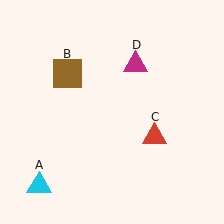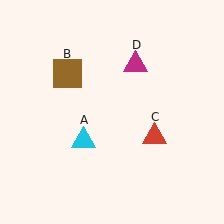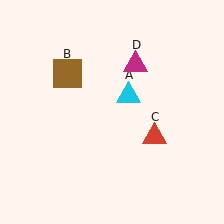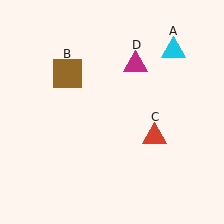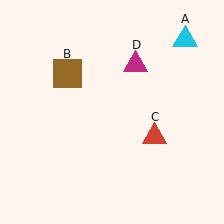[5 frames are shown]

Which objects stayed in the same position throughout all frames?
Brown square (object B) and red triangle (object C) and magenta triangle (object D) remained stationary.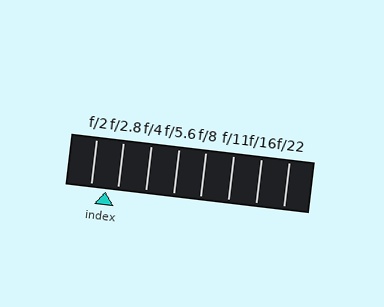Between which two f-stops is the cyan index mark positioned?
The index mark is between f/2 and f/2.8.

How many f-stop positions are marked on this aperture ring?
There are 8 f-stop positions marked.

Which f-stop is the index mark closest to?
The index mark is closest to f/2.8.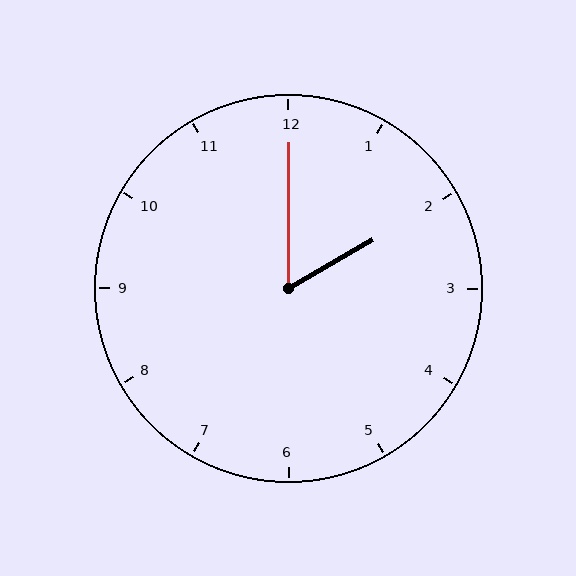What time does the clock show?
2:00.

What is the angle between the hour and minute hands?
Approximately 60 degrees.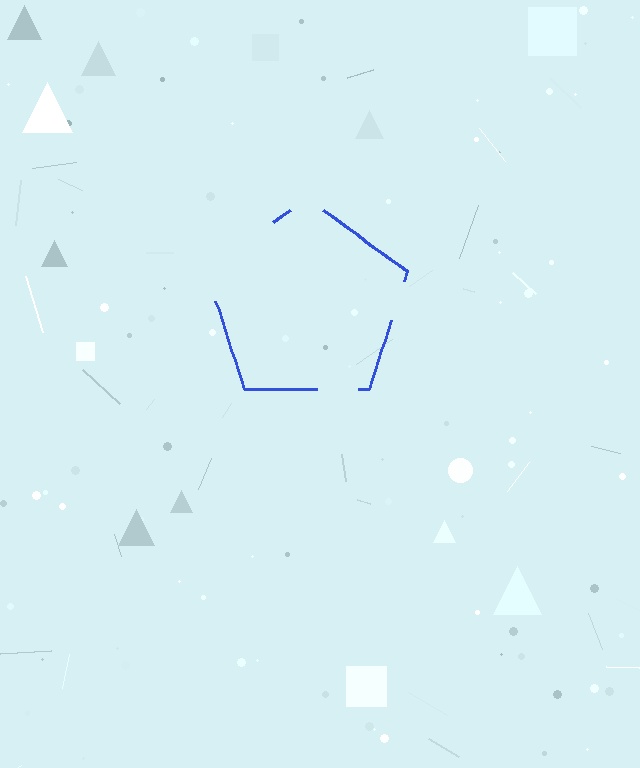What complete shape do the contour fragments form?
The contour fragments form a pentagon.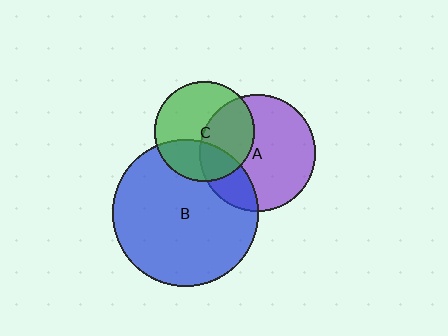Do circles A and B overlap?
Yes.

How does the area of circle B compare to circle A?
Approximately 1.6 times.